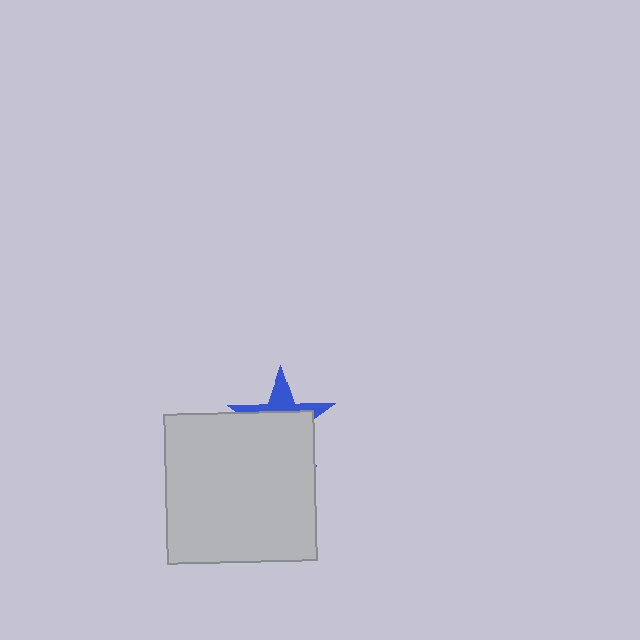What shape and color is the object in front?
The object in front is a light gray square.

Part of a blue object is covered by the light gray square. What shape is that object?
It is a star.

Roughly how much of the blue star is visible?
A small part of it is visible (roughly 32%).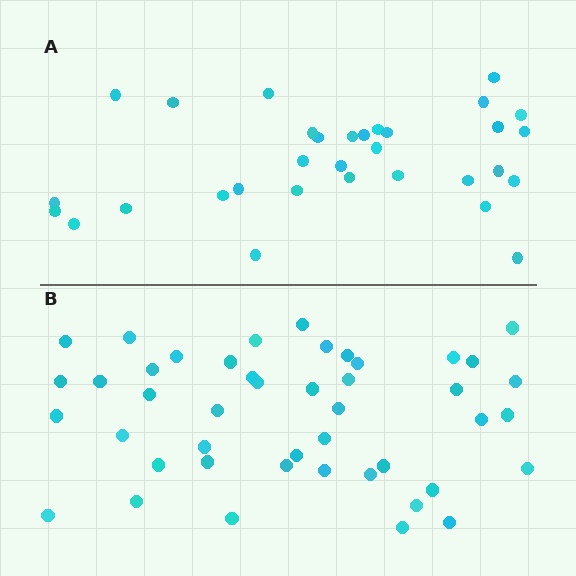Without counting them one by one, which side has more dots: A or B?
Region B (the bottom region) has more dots.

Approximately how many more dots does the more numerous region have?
Region B has approximately 15 more dots than region A.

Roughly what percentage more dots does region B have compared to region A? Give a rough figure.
About 40% more.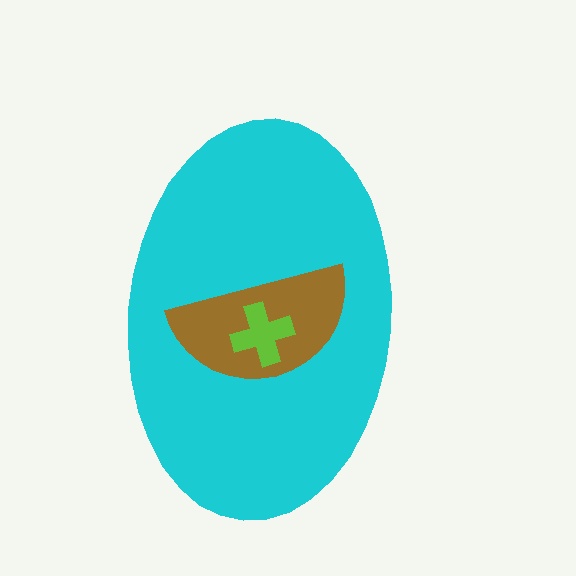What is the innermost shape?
The lime cross.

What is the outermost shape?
The cyan ellipse.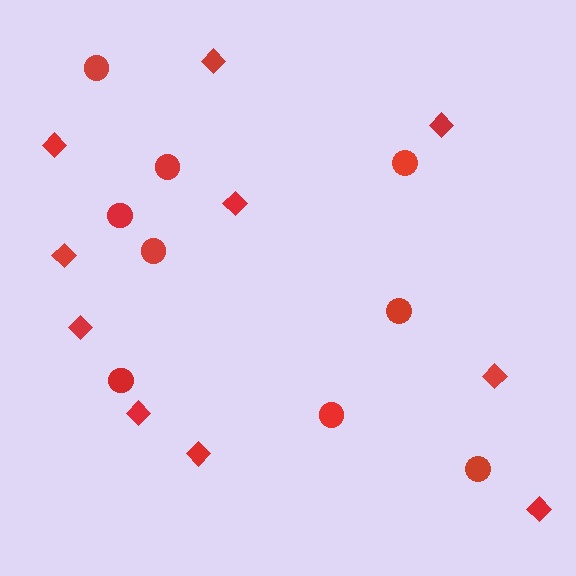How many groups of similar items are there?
There are 2 groups: one group of diamonds (10) and one group of circles (9).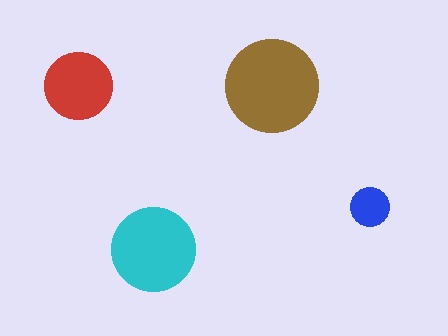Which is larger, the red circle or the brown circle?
The brown one.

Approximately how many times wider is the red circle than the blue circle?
About 1.5 times wider.